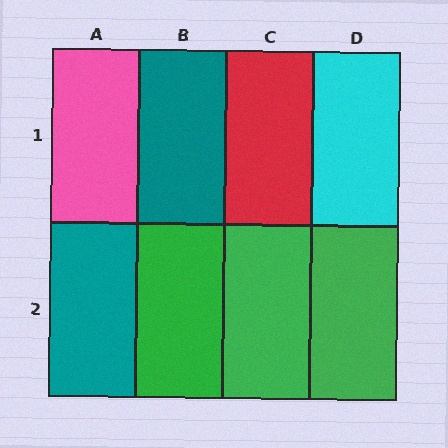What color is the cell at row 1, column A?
Pink.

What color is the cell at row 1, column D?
Cyan.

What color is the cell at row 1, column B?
Teal.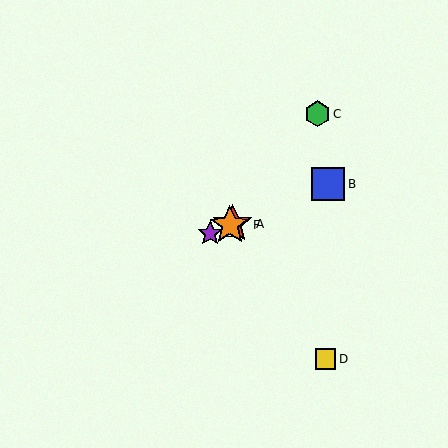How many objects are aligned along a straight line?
4 objects (A, B, E, F) are aligned along a straight line.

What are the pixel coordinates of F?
Object F is at (230, 225).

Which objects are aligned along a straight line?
Objects A, B, E, F are aligned along a straight line.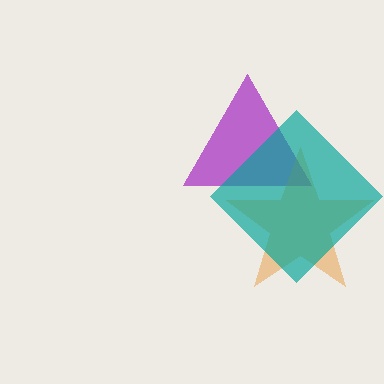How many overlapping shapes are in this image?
There are 3 overlapping shapes in the image.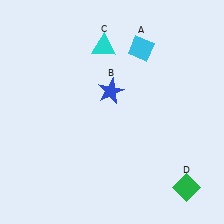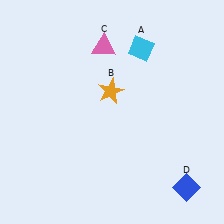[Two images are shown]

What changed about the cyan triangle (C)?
In Image 1, C is cyan. In Image 2, it changed to pink.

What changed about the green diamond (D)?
In Image 1, D is green. In Image 2, it changed to blue.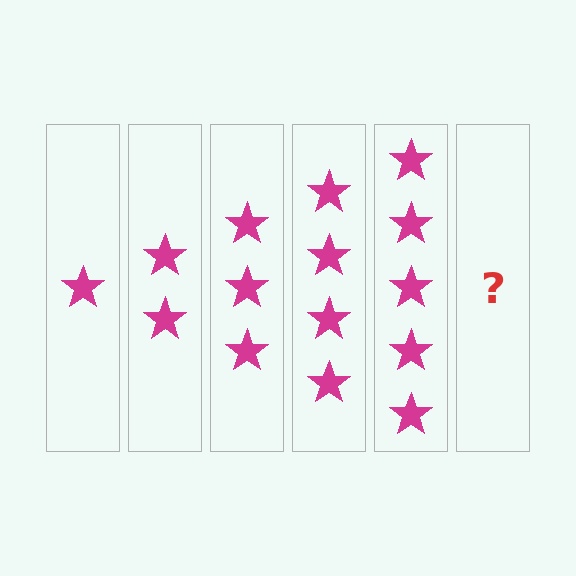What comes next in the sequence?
The next element should be 6 stars.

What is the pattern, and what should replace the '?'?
The pattern is that each step adds one more star. The '?' should be 6 stars.